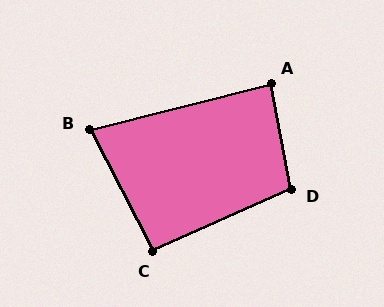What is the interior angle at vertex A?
Approximately 87 degrees (approximately right).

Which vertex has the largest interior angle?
D, at approximately 103 degrees.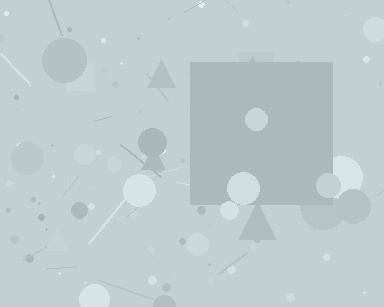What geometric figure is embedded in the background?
A square is embedded in the background.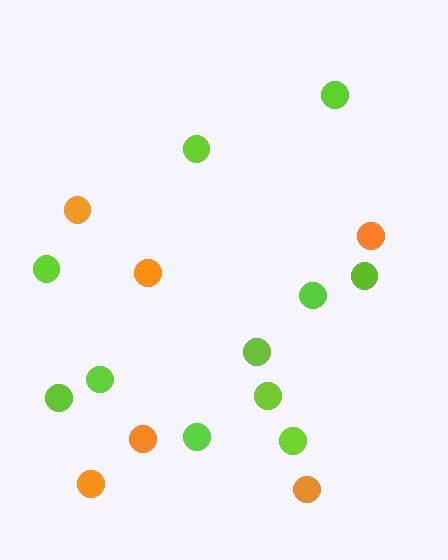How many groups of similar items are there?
There are 2 groups: one group of lime circles (11) and one group of orange circles (6).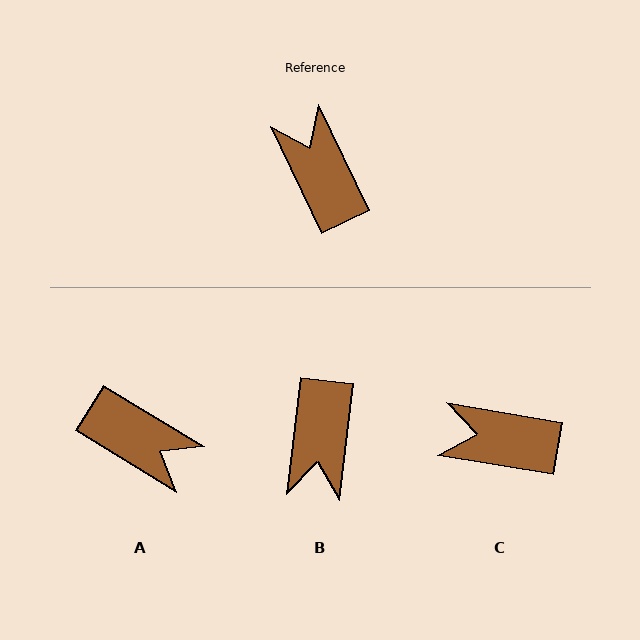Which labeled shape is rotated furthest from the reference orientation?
B, about 148 degrees away.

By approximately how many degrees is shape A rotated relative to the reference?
Approximately 147 degrees clockwise.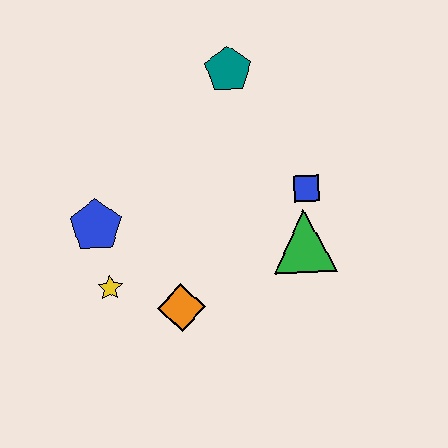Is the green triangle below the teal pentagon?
Yes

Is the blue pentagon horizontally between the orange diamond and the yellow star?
No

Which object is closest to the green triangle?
The blue square is closest to the green triangle.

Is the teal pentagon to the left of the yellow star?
No